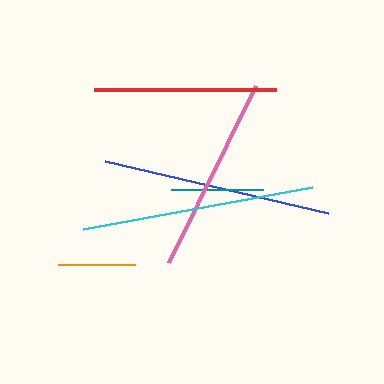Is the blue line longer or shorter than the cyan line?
The cyan line is longer than the blue line.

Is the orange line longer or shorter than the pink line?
The pink line is longer than the orange line.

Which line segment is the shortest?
The orange line is the shortest at approximately 77 pixels.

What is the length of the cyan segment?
The cyan segment is approximately 233 pixels long.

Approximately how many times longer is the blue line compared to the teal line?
The blue line is approximately 2.5 times the length of the teal line.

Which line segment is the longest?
The cyan line is the longest at approximately 233 pixels.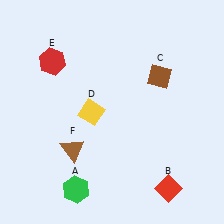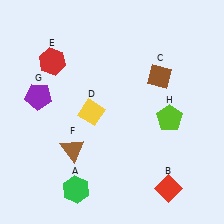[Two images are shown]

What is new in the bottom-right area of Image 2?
A lime pentagon (H) was added in the bottom-right area of Image 2.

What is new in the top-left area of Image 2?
A purple pentagon (G) was added in the top-left area of Image 2.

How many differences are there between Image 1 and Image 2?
There are 2 differences between the two images.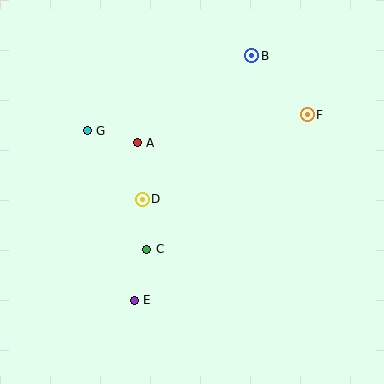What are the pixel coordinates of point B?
Point B is at (252, 56).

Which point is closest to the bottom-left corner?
Point E is closest to the bottom-left corner.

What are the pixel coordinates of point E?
Point E is at (134, 300).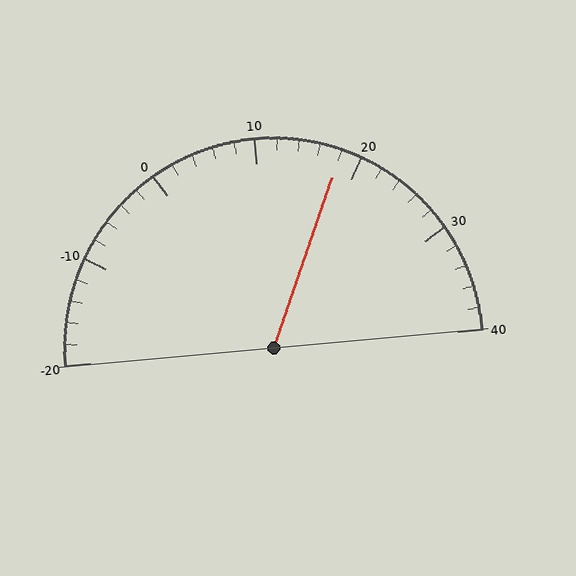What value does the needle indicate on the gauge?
The needle indicates approximately 18.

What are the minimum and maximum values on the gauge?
The gauge ranges from -20 to 40.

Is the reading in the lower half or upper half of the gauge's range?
The reading is in the upper half of the range (-20 to 40).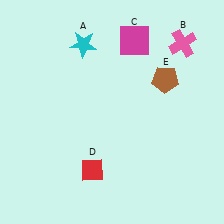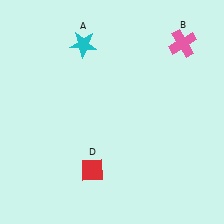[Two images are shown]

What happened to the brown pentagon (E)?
The brown pentagon (E) was removed in Image 2. It was in the top-right area of Image 1.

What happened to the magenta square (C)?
The magenta square (C) was removed in Image 2. It was in the top-right area of Image 1.